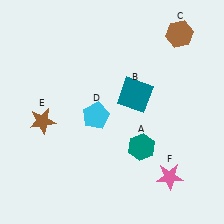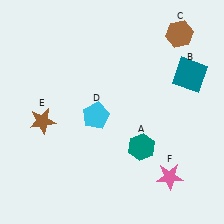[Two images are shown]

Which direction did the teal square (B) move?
The teal square (B) moved right.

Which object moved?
The teal square (B) moved right.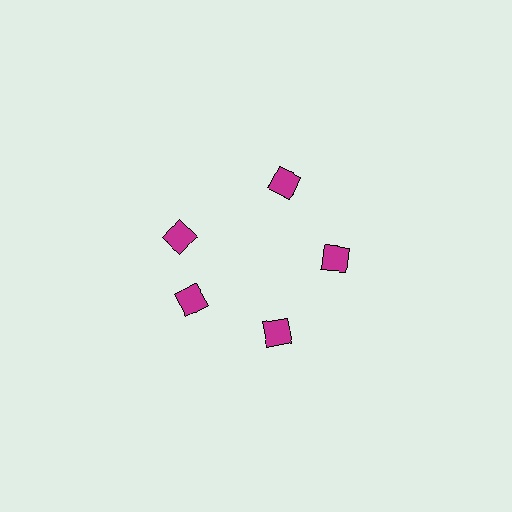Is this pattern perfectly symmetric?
No. The 5 magenta diamonds are arranged in a ring, but one element near the 10 o'clock position is rotated out of alignment along the ring, breaking the 5-fold rotational symmetry.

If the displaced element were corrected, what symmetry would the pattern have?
It would have 5-fold rotational symmetry — the pattern would map onto itself every 72 degrees.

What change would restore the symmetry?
The symmetry would be restored by rotating it back into even spacing with its neighbors so that all 5 diamonds sit at equal angles and equal distance from the center.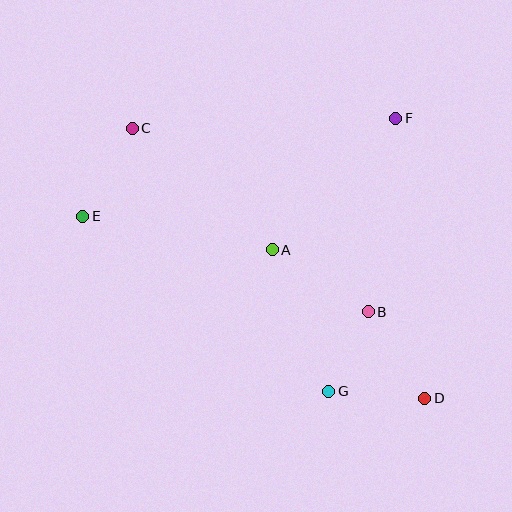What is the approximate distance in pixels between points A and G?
The distance between A and G is approximately 152 pixels.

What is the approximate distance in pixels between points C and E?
The distance between C and E is approximately 101 pixels.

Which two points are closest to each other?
Points B and G are closest to each other.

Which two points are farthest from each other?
Points C and D are farthest from each other.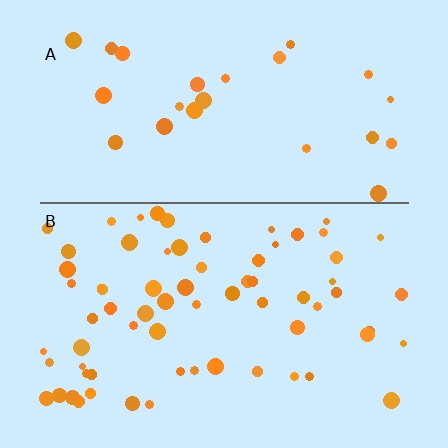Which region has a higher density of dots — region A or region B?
B (the bottom).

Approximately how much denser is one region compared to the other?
Approximately 2.7× — region B over region A.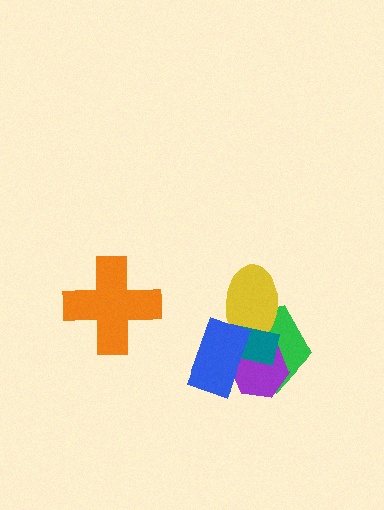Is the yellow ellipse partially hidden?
Yes, it is partially covered by another shape.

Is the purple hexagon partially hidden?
Yes, it is partially covered by another shape.